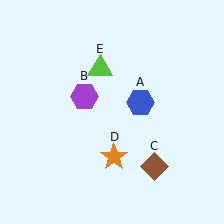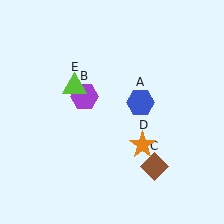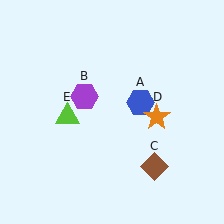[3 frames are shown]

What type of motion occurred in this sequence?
The orange star (object D), lime triangle (object E) rotated counterclockwise around the center of the scene.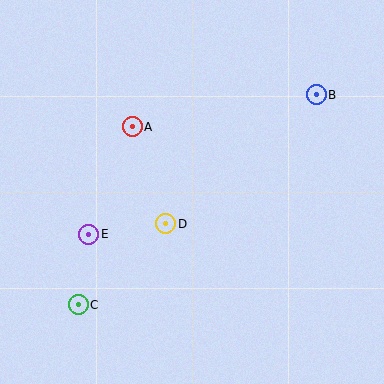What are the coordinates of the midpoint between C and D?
The midpoint between C and D is at (122, 264).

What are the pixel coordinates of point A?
Point A is at (132, 127).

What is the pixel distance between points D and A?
The distance between D and A is 102 pixels.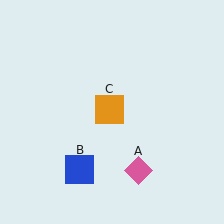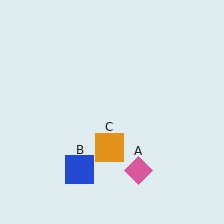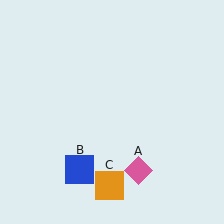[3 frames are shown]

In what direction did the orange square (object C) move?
The orange square (object C) moved down.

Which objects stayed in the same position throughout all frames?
Pink diamond (object A) and blue square (object B) remained stationary.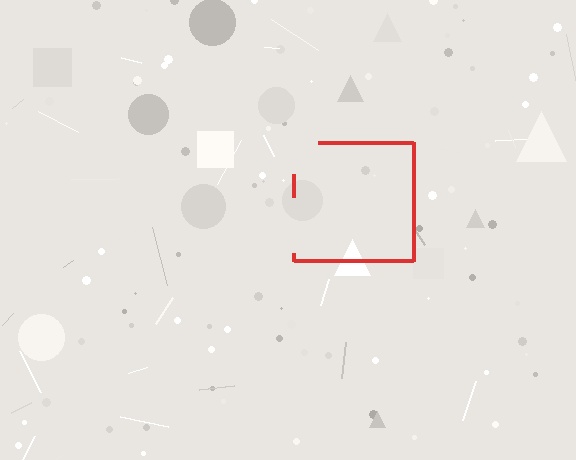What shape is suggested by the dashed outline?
The dashed outline suggests a square.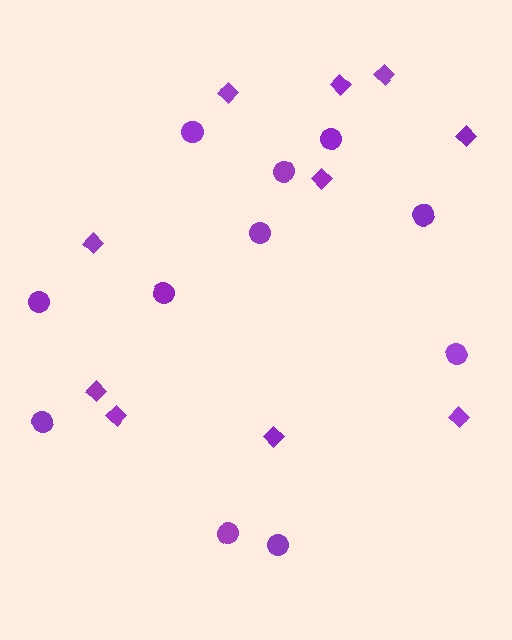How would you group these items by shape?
There are 2 groups: one group of diamonds (10) and one group of circles (11).